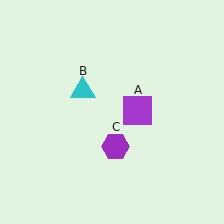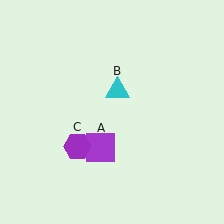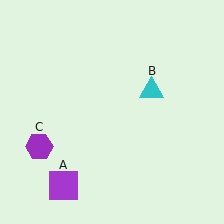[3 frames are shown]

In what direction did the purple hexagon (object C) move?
The purple hexagon (object C) moved left.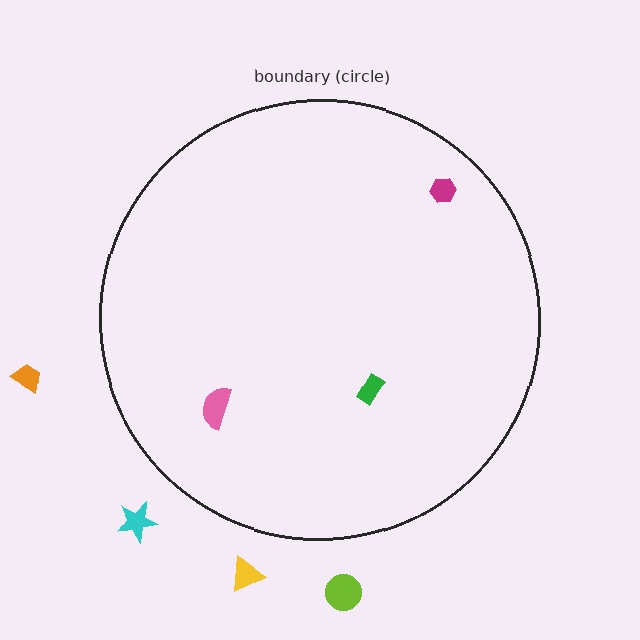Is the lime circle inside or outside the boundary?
Outside.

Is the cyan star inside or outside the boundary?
Outside.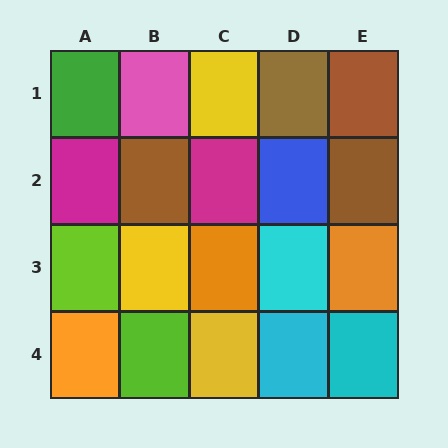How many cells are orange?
3 cells are orange.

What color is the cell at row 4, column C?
Yellow.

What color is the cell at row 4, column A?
Orange.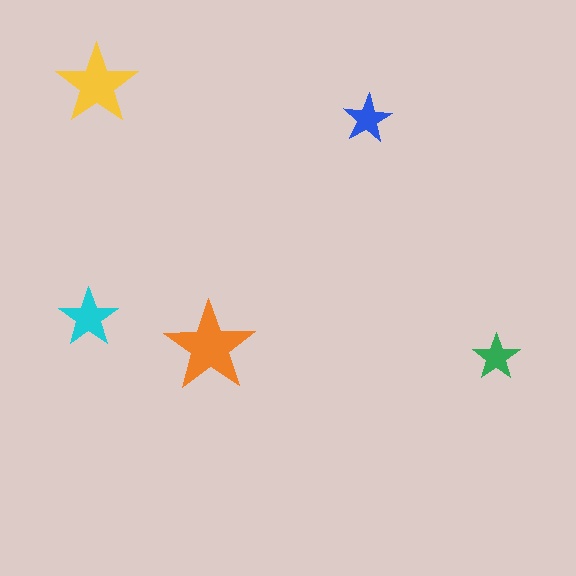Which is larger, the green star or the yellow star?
The yellow one.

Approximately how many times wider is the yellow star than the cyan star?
About 1.5 times wider.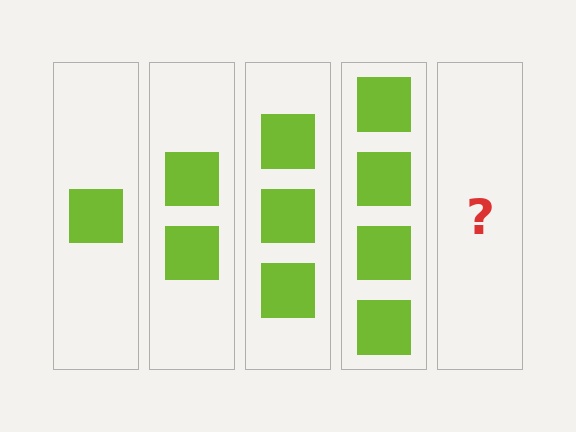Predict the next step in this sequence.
The next step is 5 squares.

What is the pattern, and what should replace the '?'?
The pattern is that each step adds one more square. The '?' should be 5 squares.